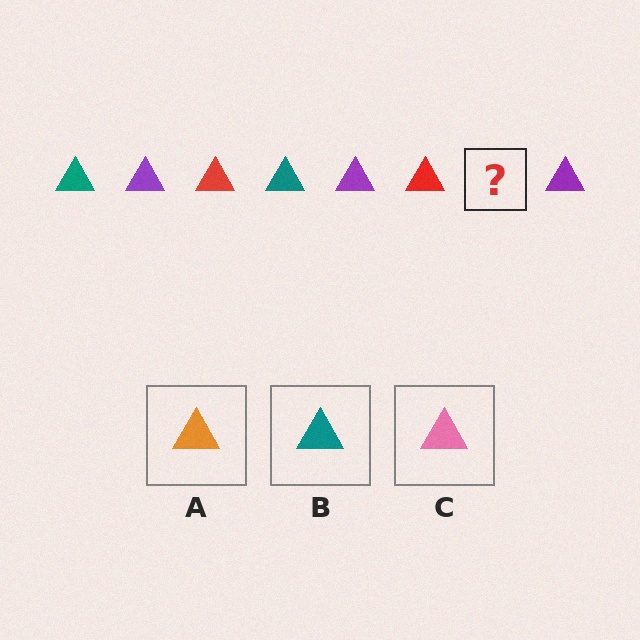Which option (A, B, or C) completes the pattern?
B.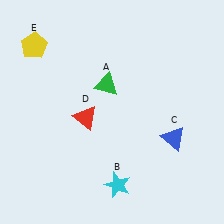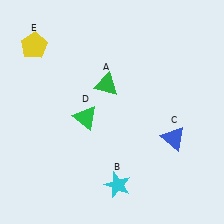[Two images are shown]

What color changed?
The triangle (D) changed from red in Image 1 to green in Image 2.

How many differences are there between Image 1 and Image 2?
There is 1 difference between the two images.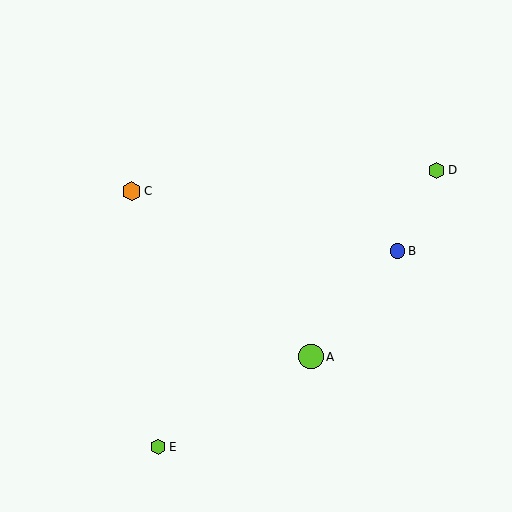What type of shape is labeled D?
Shape D is a lime hexagon.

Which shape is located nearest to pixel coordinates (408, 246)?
The blue circle (labeled B) at (398, 251) is nearest to that location.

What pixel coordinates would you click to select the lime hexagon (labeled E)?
Click at (158, 447) to select the lime hexagon E.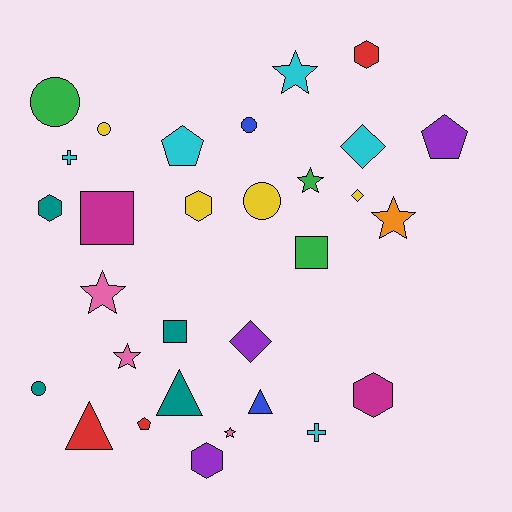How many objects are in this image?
There are 30 objects.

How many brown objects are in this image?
There are no brown objects.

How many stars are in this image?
There are 6 stars.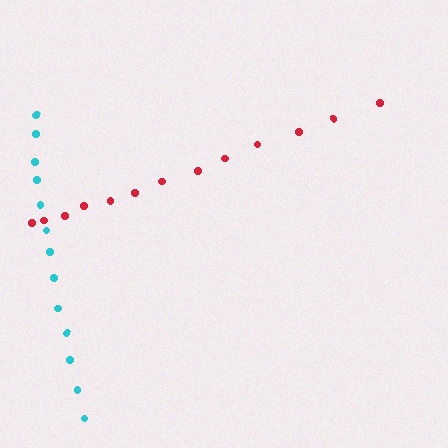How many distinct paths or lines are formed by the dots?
There are 2 distinct paths.